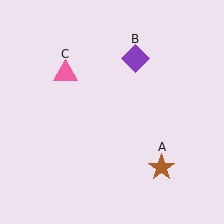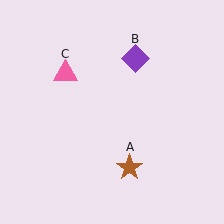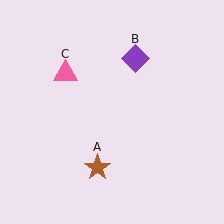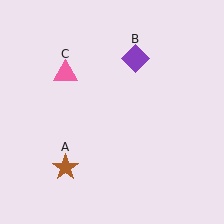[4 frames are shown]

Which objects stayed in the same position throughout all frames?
Purple diamond (object B) and pink triangle (object C) remained stationary.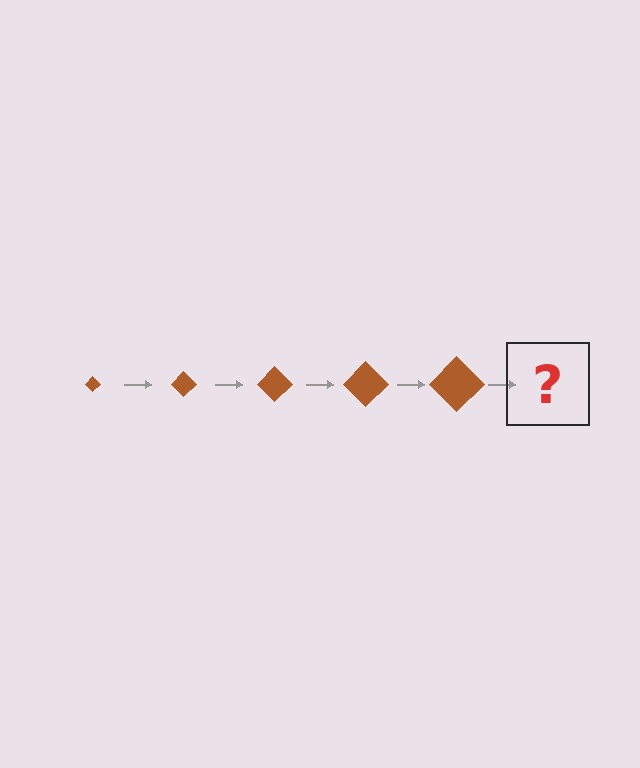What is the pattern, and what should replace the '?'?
The pattern is that the diamond gets progressively larger each step. The '?' should be a brown diamond, larger than the previous one.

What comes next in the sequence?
The next element should be a brown diamond, larger than the previous one.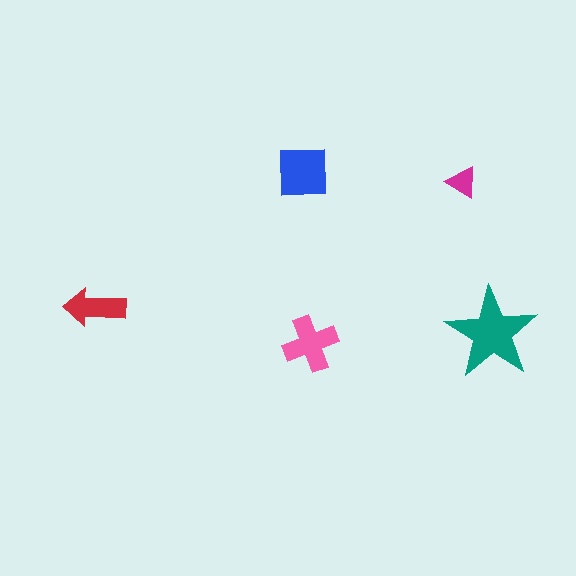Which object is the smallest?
The magenta triangle.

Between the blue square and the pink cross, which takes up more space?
The blue square.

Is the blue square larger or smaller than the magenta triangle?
Larger.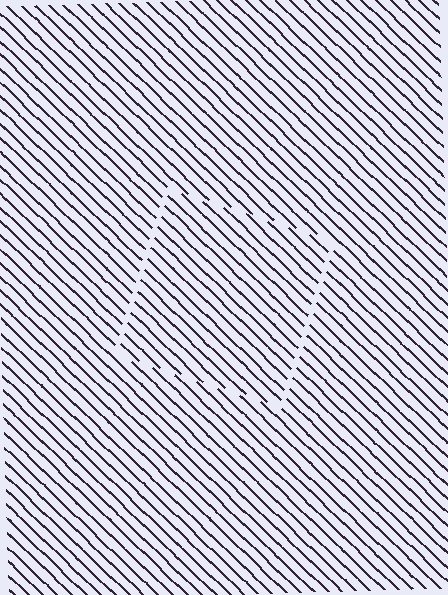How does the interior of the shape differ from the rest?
The interior of the shape contains the same grating, shifted by half a period — the contour is defined by the phase discontinuity where line-ends from the inner and outer gratings abut.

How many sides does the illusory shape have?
4 sides — the line-ends trace a square.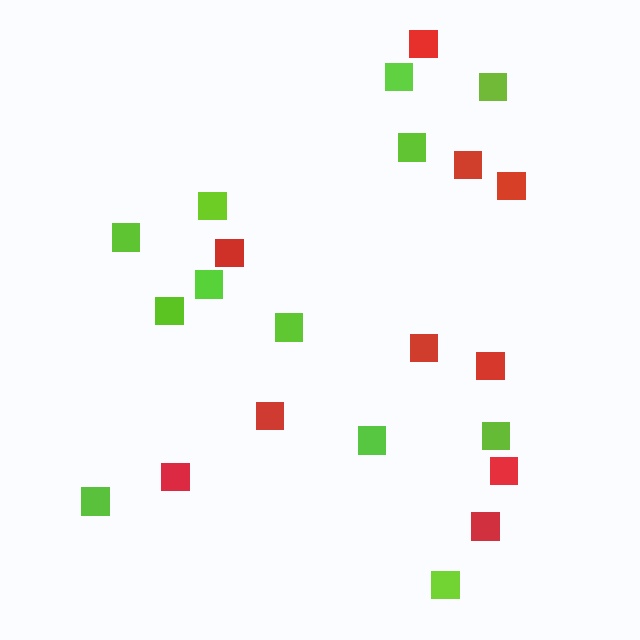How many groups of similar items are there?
There are 2 groups: one group of lime squares (12) and one group of red squares (10).